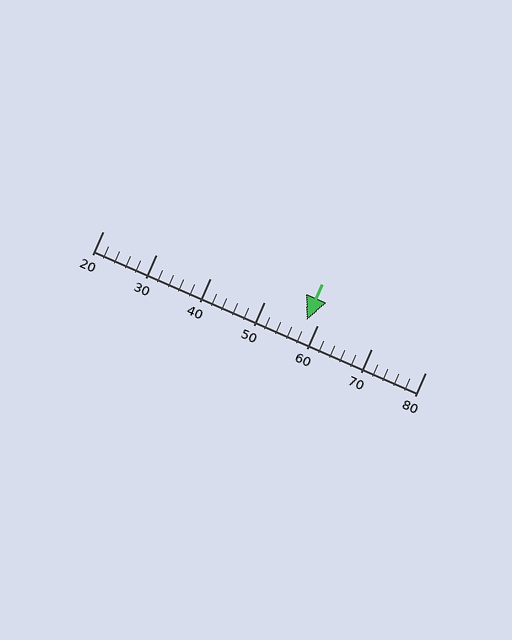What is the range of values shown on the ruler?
The ruler shows values from 20 to 80.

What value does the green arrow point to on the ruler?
The green arrow points to approximately 58.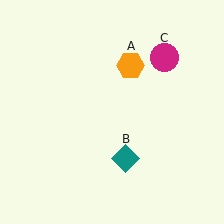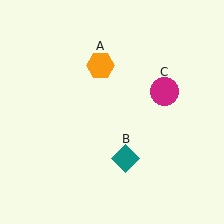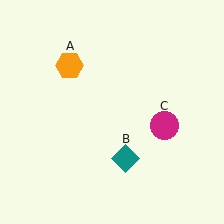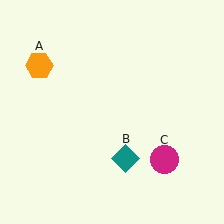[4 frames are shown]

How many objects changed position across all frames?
2 objects changed position: orange hexagon (object A), magenta circle (object C).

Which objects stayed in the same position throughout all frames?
Teal diamond (object B) remained stationary.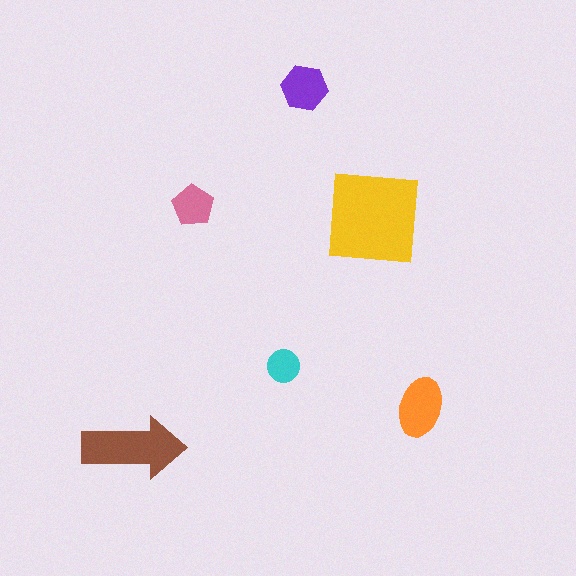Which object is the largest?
The yellow square.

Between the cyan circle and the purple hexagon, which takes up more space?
The purple hexagon.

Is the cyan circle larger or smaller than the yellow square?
Smaller.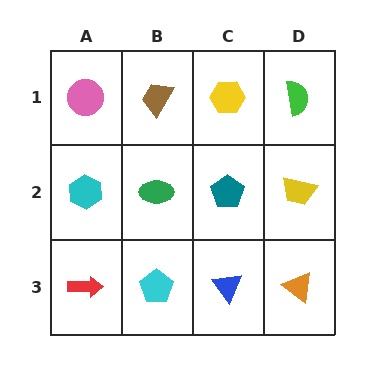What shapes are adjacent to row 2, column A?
A pink circle (row 1, column A), a red arrow (row 3, column A), a green ellipse (row 2, column B).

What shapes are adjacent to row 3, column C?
A teal pentagon (row 2, column C), a cyan pentagon (row 3, column B), an orange triangle (row 3, column D).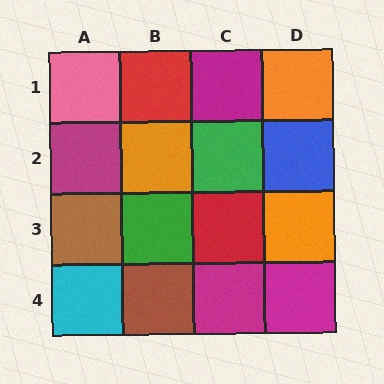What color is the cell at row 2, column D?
Blue.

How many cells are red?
2 cells are red.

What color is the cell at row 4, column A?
Cyan.